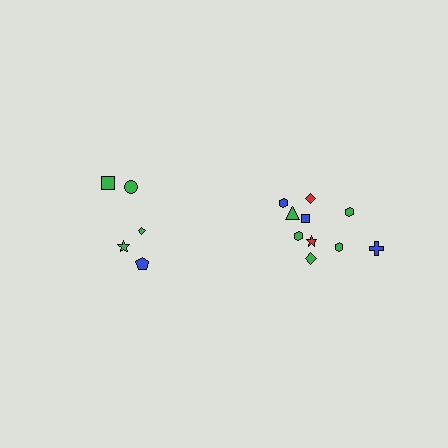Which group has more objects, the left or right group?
The right group.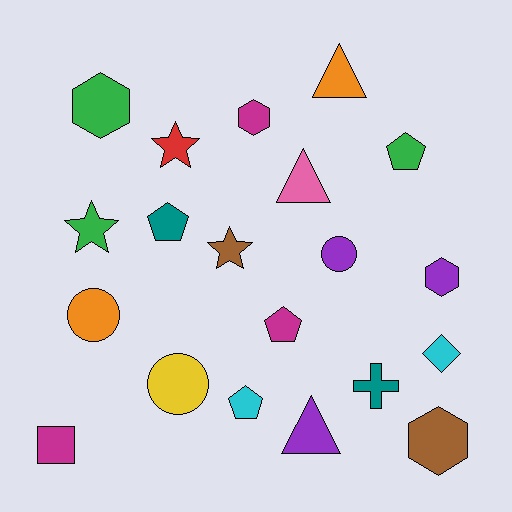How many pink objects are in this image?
There is 1 pink object.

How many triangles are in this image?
There are 3 triangles.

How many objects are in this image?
There are 20 objects.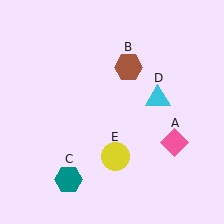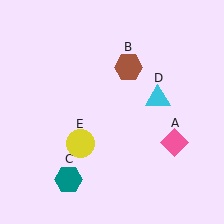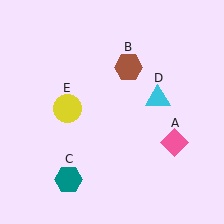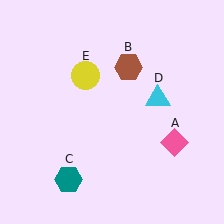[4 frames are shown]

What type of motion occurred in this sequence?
The yellow circle (object E) rotated clockwise around the center of the scene.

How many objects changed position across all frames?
1 object changed position: yellow circle (object E).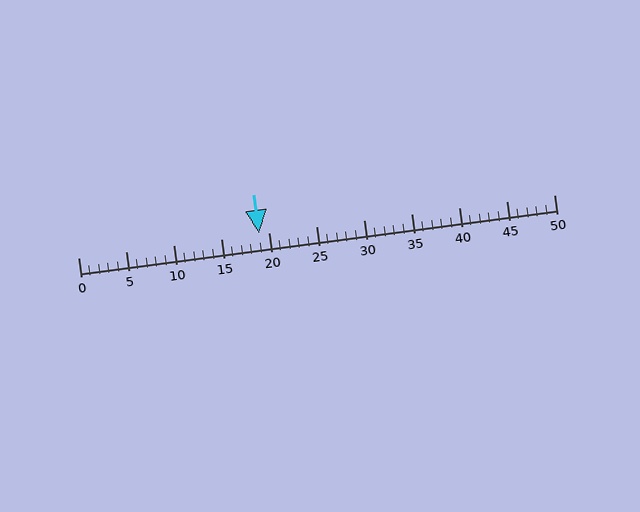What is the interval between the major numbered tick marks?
The major tick marks are spaced 5 units apart.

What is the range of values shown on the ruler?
The ruler shows values from 0 to 50.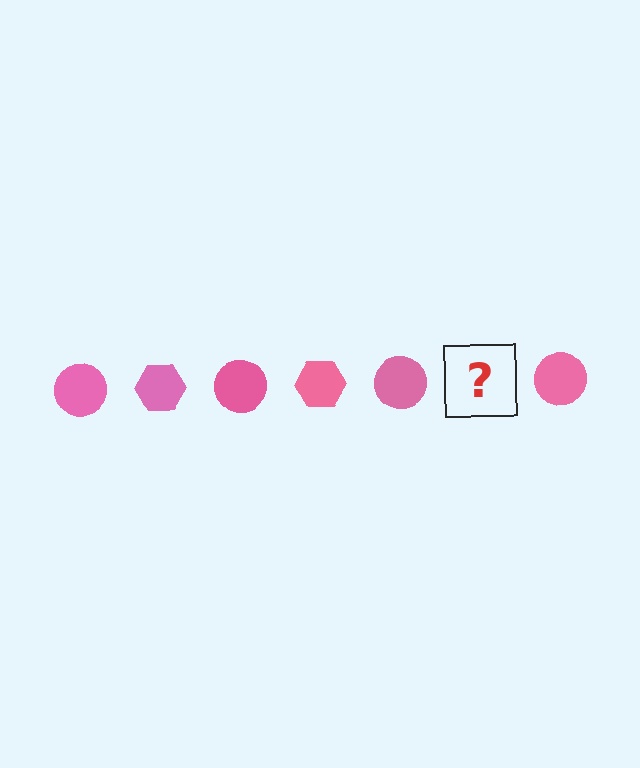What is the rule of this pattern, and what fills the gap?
The rule is that the pattern cycles through circle, hexagon shapes in pink. The gap should be filled with a pink hexagon.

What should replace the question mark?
The question mark should be replaced with a pink hexagon.